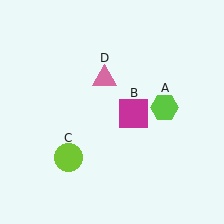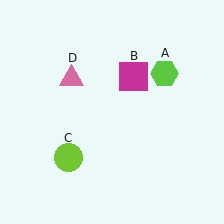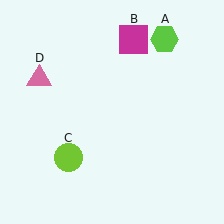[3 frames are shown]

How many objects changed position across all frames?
3 objects changed position: lime hexagon (object A), magenta square (object B), pink triangle (object D).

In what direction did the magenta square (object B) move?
The magenta square (object B) moved up.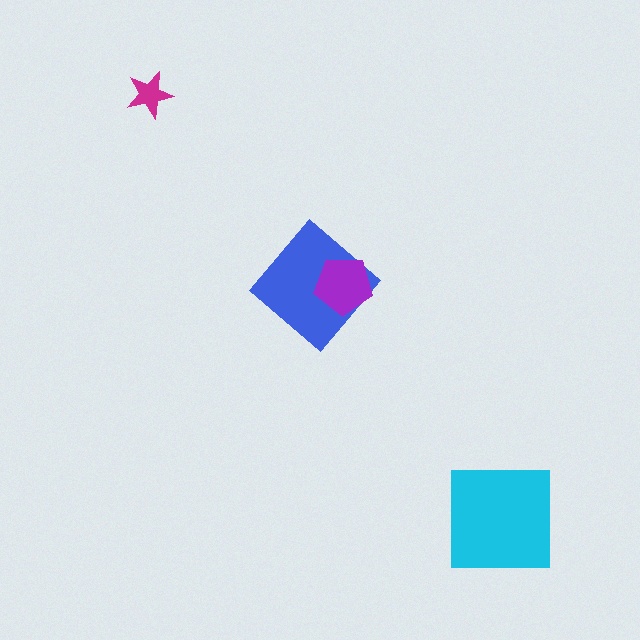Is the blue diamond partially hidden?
Yes, it is partially covered by another shape.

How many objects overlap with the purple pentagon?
1 object overlaps with the purple pentagon.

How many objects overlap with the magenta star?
0 objects overlap with the magenta star.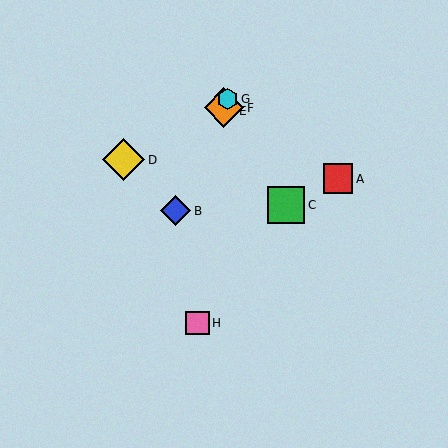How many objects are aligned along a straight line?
4 objects (B, E, F, G) are aligned along a straight line.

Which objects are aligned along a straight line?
Objects B, E, F, G are aligned along a straight line.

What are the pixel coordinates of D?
Object D is at (124, 160).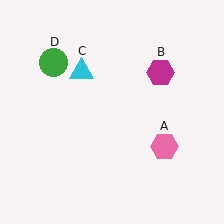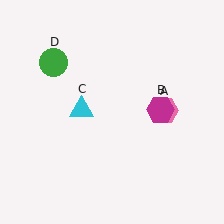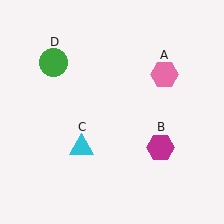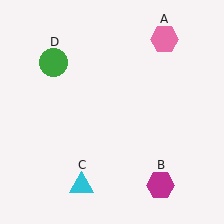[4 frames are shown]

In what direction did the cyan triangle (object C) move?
The cyan triangle (object C) moved down.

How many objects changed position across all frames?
3 objects changed position: pink hexagon (object A), magenta hexagon (object B), cyan triangle (object C).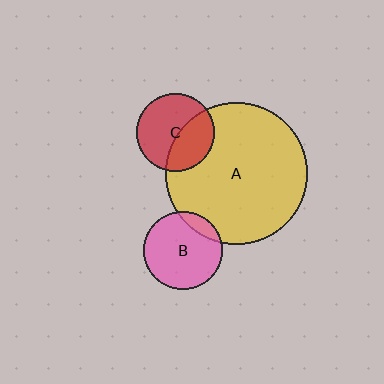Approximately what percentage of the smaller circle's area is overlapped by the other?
Approximately 15%.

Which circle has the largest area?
Circle A (yellow).